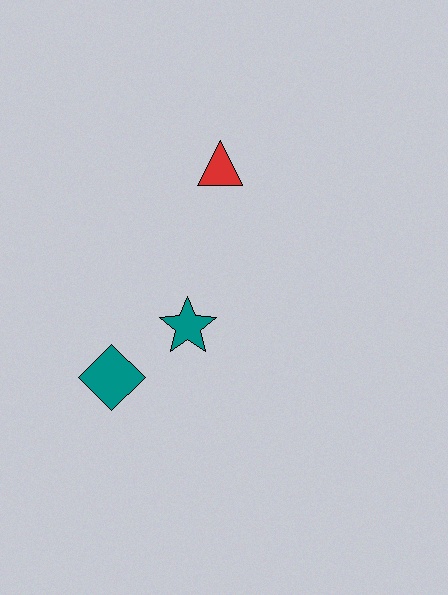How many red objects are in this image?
There is 1 red object.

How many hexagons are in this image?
There are no hexagons.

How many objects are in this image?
There are 3 objects.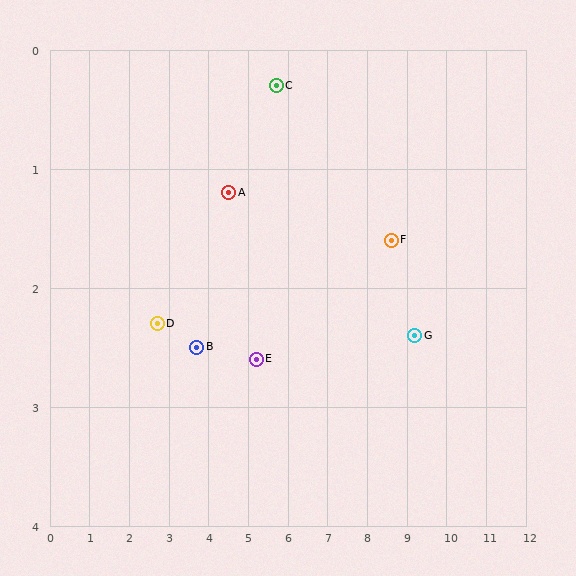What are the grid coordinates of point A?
Point A is at approximately (4.5, 1.2).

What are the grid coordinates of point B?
Point B is at approximately (3.7, 2.5).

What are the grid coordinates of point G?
Point G is at approximately (9.2, 2.4).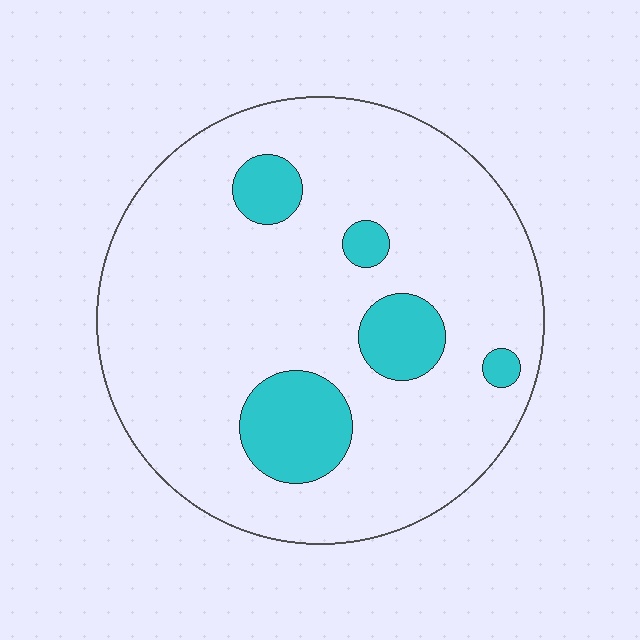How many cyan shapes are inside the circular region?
5.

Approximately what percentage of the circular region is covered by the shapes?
Approximately 15%.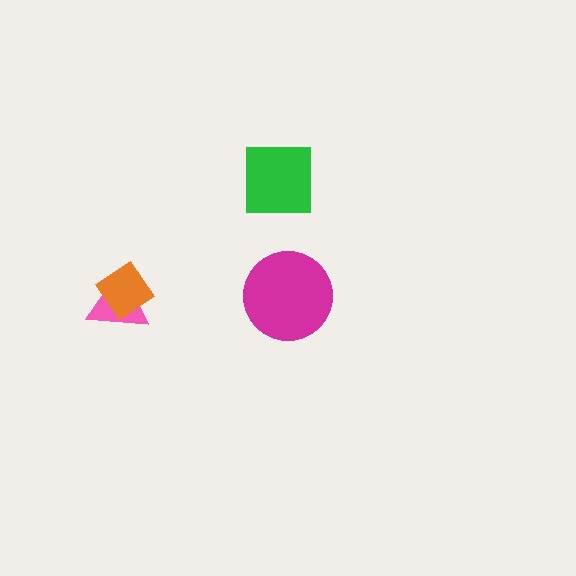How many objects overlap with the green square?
0 objects overlap with the green square.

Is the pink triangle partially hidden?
Yes, it is partially covered by another shape.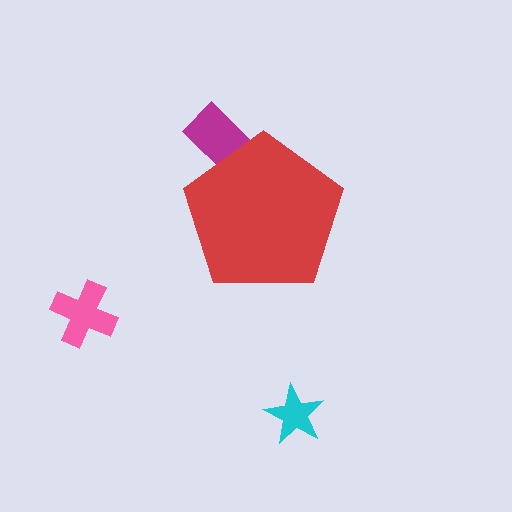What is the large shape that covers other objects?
A red pentagon.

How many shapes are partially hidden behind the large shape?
1 shape is partially hidden.